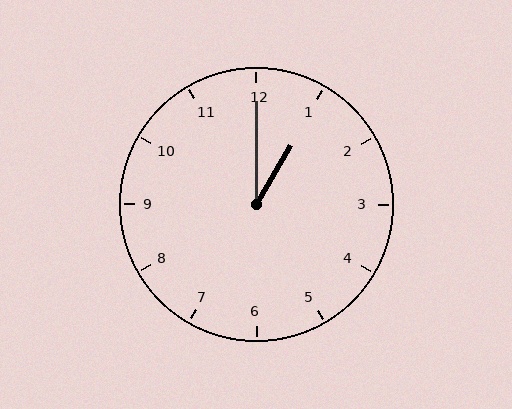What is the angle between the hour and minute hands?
Approximately 30 degrees.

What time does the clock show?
1:00.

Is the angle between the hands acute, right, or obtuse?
It is acute.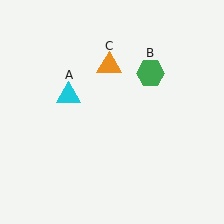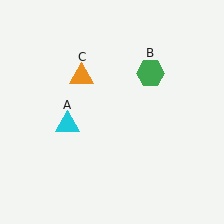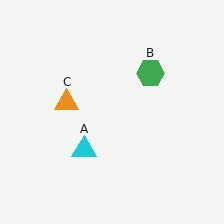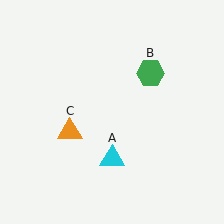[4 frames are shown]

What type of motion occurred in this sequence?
The cyan triangle (object A), orange triangle (object C) rotated counterclockwise around the center of the scene.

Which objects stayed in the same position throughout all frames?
Green hexagon (object B) remained stationary.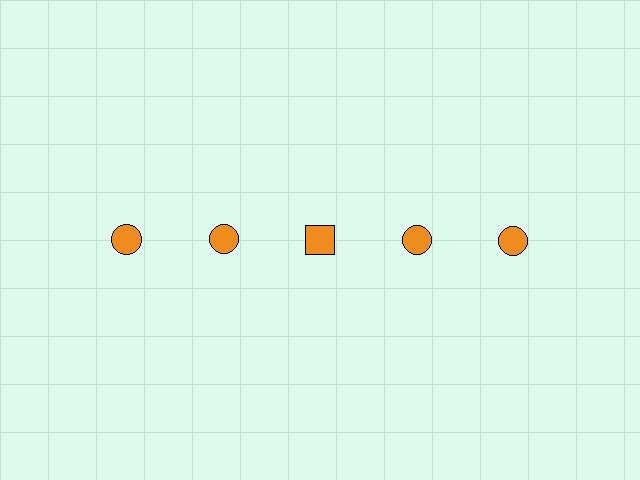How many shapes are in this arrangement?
There are 5 shapes arranged in a grid pattern.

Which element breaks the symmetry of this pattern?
The orange square in the top row, center column breaks the symmetry. All other shapes are orange circles.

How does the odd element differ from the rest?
It has a different shape: square instead of circle.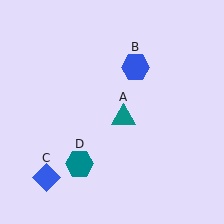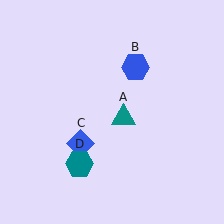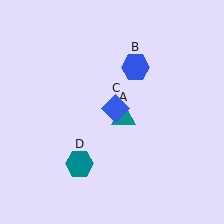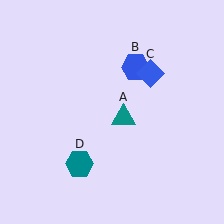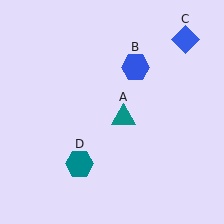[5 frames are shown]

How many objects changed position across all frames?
1 object changed position: blue diamond (object C).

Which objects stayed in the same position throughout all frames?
Teal triangle (object A) and blue hexagon (object B) and teal hexagon (object D) remained stationary.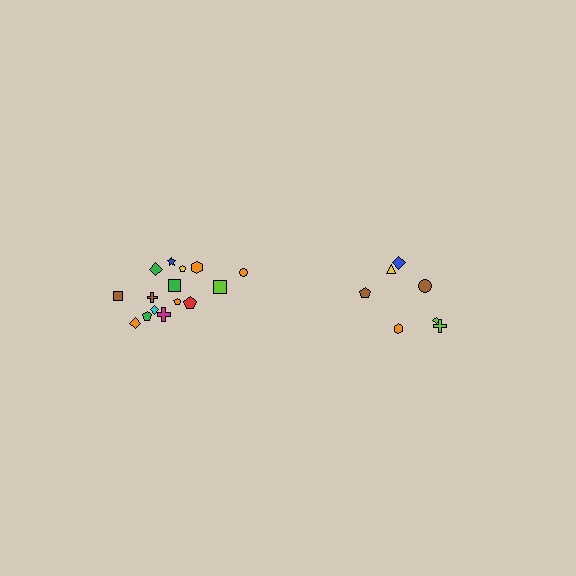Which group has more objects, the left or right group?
The left group.